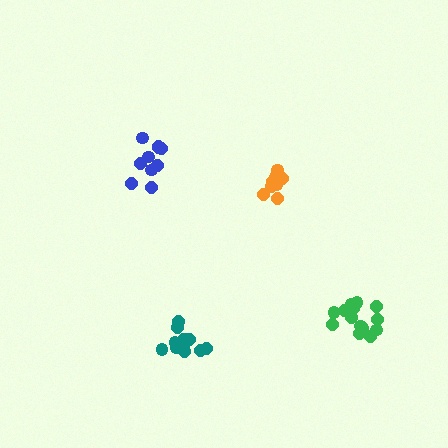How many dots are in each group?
Group 1: 9 dots, Group 2: 15 dots, Group 3: 12 dots, Group 4: 10 dots (46 total).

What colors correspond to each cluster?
The clusters are colored: orange, green, teal, blue.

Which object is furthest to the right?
The green cluster is rightmost.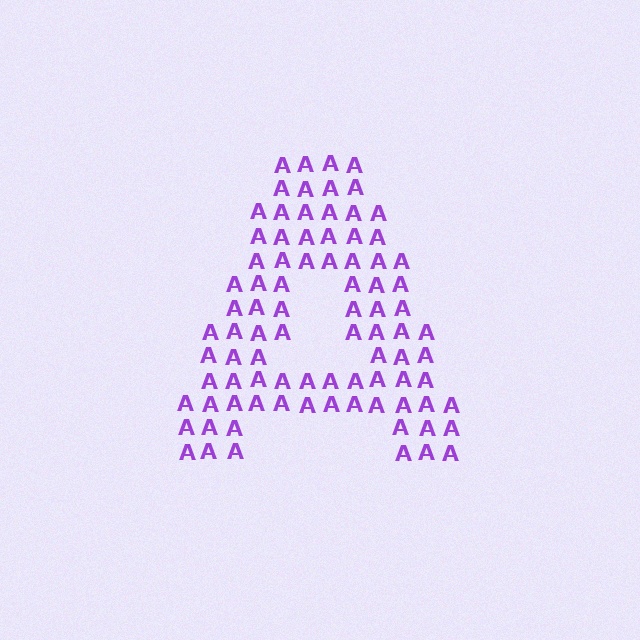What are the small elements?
The small elements are letter A's.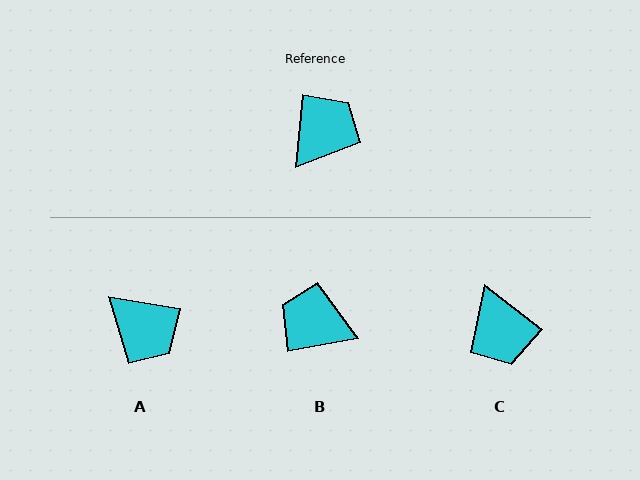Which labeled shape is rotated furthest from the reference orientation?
C, about 122 degrees away.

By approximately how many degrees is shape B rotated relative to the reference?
Approximately 106 degrees counter-clockwise.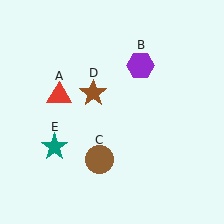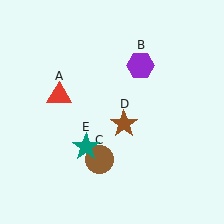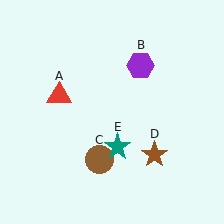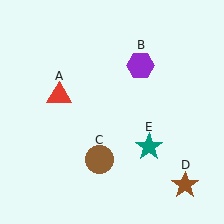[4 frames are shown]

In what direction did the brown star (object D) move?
The brown star (object D) moved down and to the right.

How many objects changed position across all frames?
2 objects changed position: brown star (object D), teal star (object E).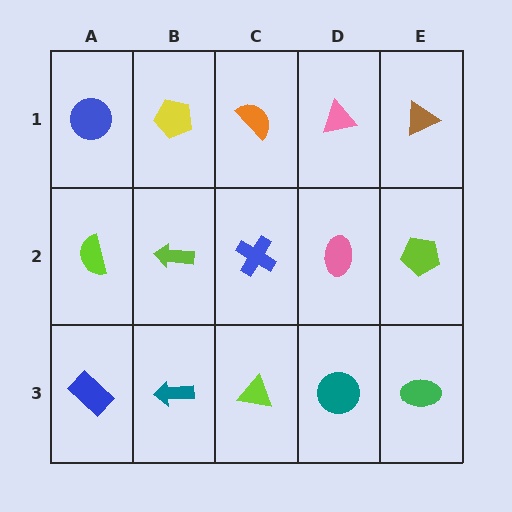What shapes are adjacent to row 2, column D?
A pink triangle (row 1, column D), a teal circle (row 3, column D), a blue cross (row 2, column C), a lime pentagon (row 2, column E).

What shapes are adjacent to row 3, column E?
A lime pentagon (row 2, column E), a teal circle (row 3, column D).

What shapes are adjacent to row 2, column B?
A yellow pentagon (row 1, column B), a teal arrow (row 3, column B), a lime semicircle (row 2, column A), a blue cross (row 2, column C).